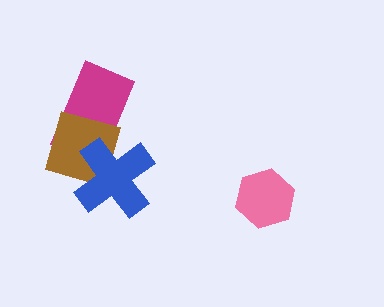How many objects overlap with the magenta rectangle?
2 objects overlap with the magenta rectangle.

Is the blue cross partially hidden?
No, no other shape covers it.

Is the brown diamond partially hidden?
Yes, it is partially covered by another shape.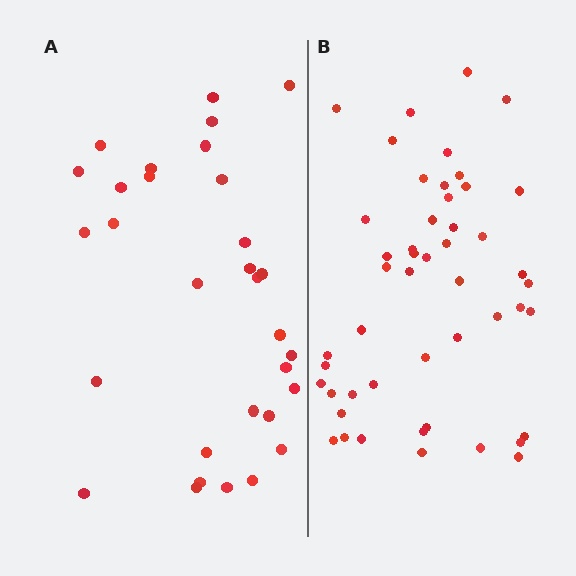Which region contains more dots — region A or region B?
Region B (the right region) has more dots.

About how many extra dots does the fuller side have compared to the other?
Region B has approximately 20 more dots than region A.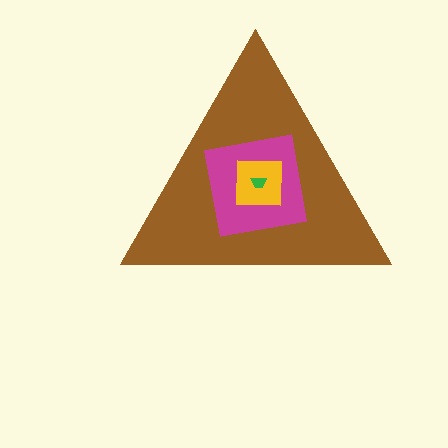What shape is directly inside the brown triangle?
The magenta square.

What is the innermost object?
The green trapezoid.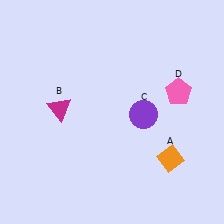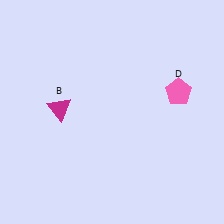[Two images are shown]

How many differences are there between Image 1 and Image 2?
There are 2 differences between the two images.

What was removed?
The orange diamond (A), the purple circle (C) were removed in Image 2.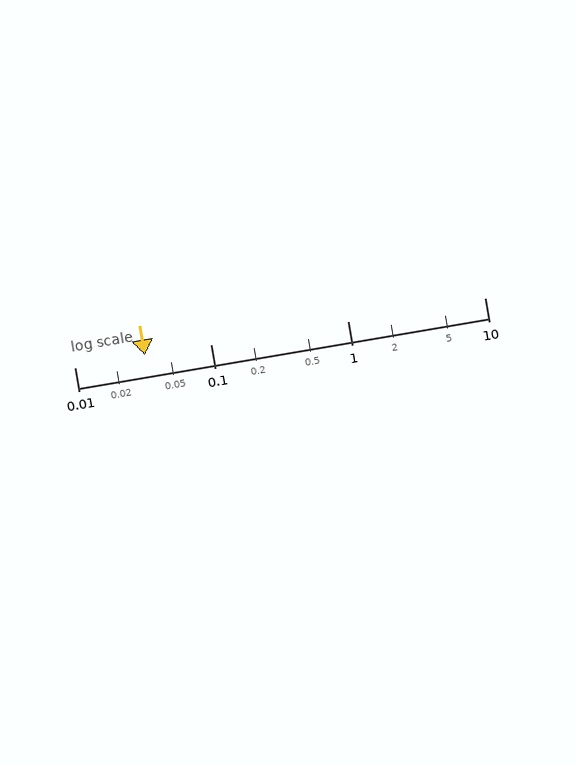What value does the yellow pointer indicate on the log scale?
The pointer indicates approximately 0.033.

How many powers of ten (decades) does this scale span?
The scale spans 3 decades, from 0.01 to 10.